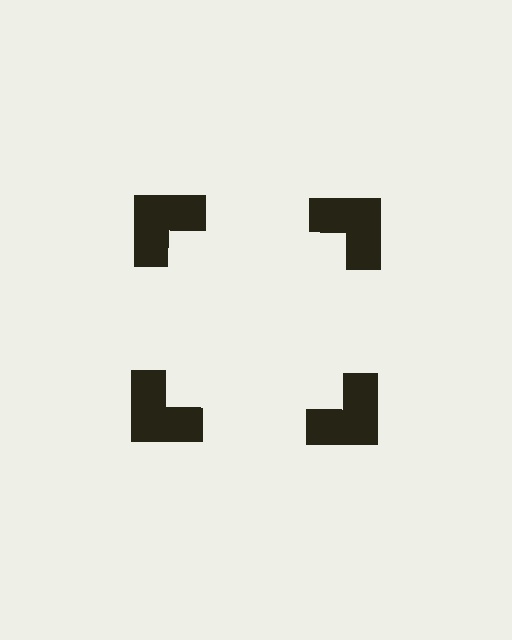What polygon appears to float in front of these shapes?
An illusory square — its edges are inferred from the aligned wedge cuts in the notched squares, not physically drawn.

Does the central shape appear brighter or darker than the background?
It typically appears slightly brighter than the background, even though no actual brightness change is drawn.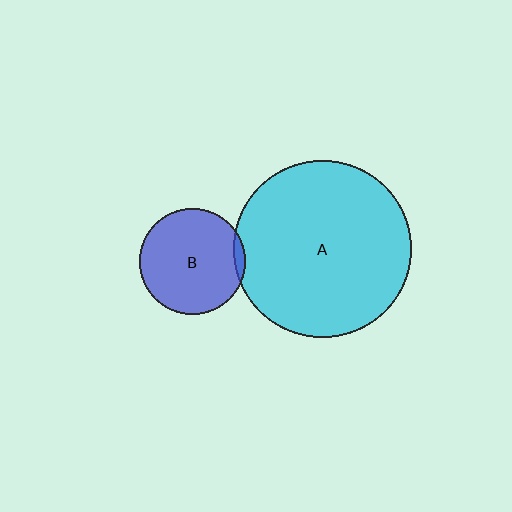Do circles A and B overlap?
Yes.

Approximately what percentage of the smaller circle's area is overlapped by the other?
Approximately 5%.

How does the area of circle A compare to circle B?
Approximately 2.8 times.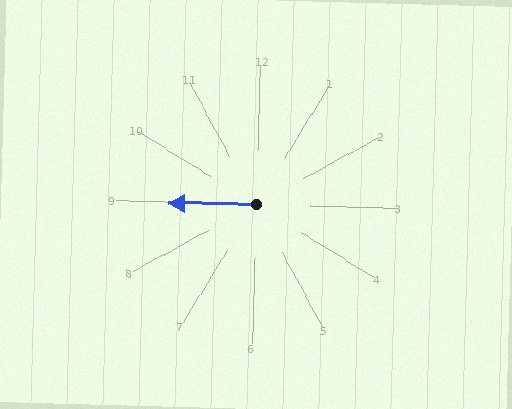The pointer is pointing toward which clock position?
Roughly 9 o'clock.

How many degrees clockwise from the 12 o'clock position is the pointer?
Approximately 269 degrees.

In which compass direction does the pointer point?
West.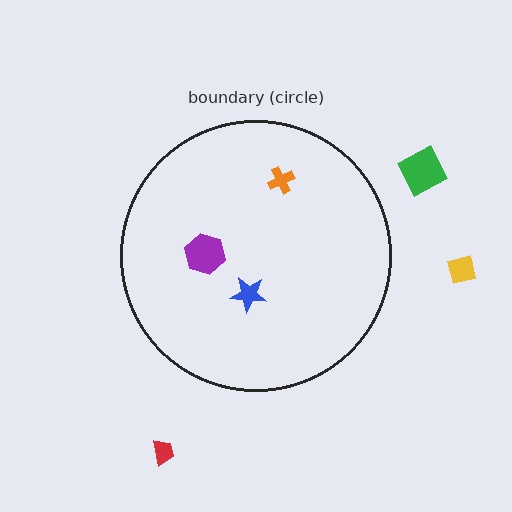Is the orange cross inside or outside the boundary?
Inside.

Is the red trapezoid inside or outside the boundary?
Outside.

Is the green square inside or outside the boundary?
Outside.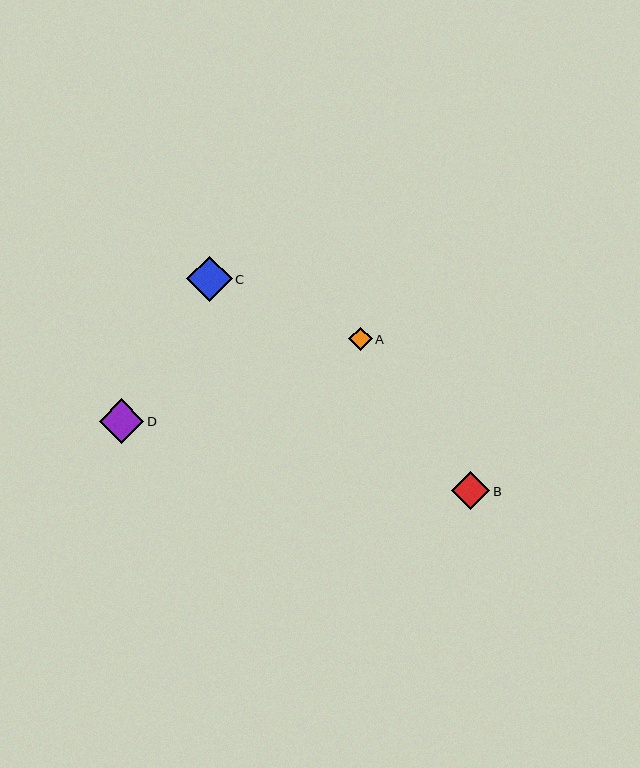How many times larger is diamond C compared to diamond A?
Diamond C is approximately 2.0 times the size of diamond A.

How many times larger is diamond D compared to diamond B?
Diamond D is approximately 1.2 times the size of diamond B.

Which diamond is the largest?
Diamond C is the largest with a size of approximately 45 pixels.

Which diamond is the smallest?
Diamond A is the smallest with a size of approximately 23 pixels.